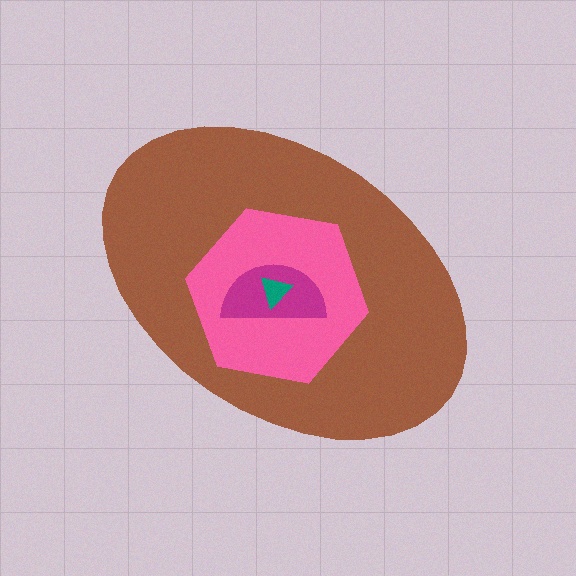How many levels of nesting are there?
4.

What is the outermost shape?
The brown ellipse.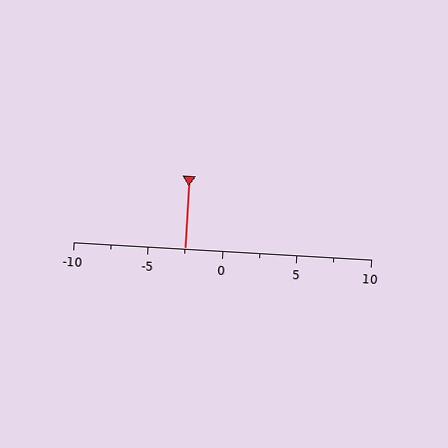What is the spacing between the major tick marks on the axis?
The major ticks are spaced 5 apart.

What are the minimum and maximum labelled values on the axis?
The axis runs from -10 to 10.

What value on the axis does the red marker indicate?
The marker indicates approximately -2.5.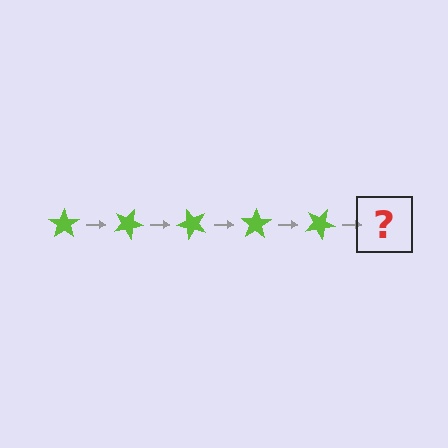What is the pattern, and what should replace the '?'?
The pattern is that the star rotates 25 degrees each step. The '?' should be a lime star rotated 125 degrees.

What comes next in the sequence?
The next element should be a lime star rotated 125 degrees.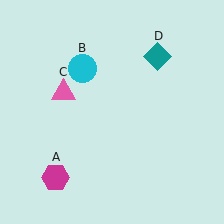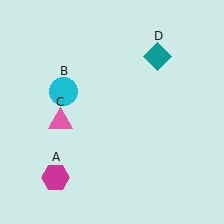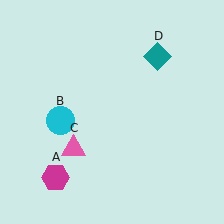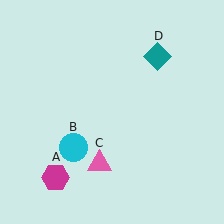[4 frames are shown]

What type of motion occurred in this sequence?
The cyan circle (object B), pink triangle (object C) rotated counterclockwise around the center of the scene.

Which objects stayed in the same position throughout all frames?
Magenta hexagon (object A) and teal diamond (object D) remained stationary.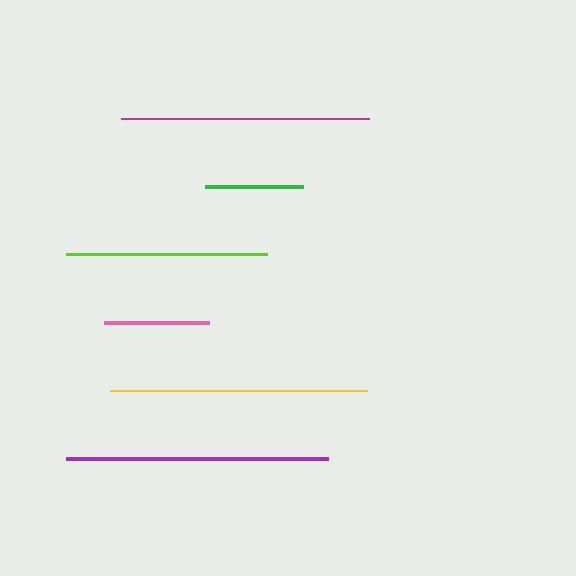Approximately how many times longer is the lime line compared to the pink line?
The lime line is approximately 1.9 times the length of the pink line.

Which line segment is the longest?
The purple line is the longest at approximately 262 pixels.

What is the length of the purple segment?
The purple segment is approximately 262 pixels long.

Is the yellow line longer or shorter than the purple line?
The purple line is longer than the yellow line.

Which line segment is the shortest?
The green line is the shortest at approximately 98 pixels.